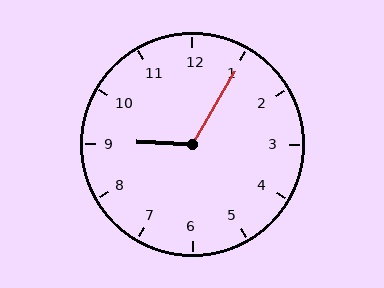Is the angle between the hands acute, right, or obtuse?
It is obtuse.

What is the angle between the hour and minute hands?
Approximately 118 degrees.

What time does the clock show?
9:05.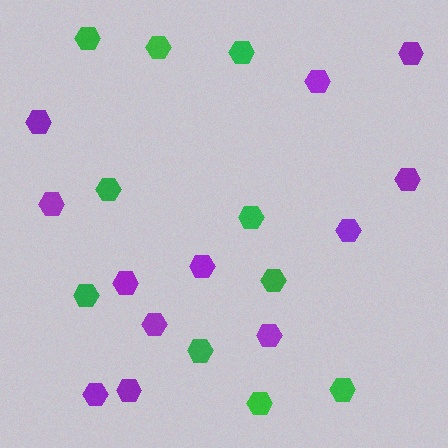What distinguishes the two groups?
There are 2 groups: one group of purple hexagons (12) and one group of green hexagons (10).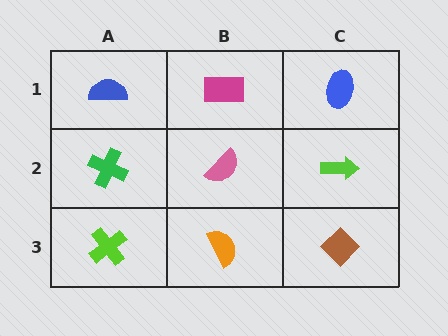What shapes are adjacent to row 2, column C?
A blue ellipse (row 1, column C), a brown diamond (row 3, column C), a pink semicircle (row 2, column B).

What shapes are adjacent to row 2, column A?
A blue semicircle (row 1, column A), a lime cross (row 3, column A), a pink semicircle (row 2, column B).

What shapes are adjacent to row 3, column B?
A pink semicircle (row 2, column B), a lime cross (row 3, column A), a brown diamond (row 3, column C).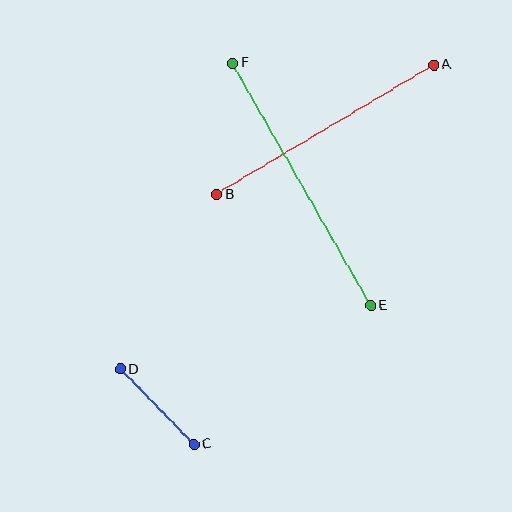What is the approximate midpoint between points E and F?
The midpoint is at approximately (302, 184) pixels.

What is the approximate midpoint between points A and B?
The midpoint is at approximately (325, 130) pixels.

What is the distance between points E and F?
The distance is approximately 279 pixels.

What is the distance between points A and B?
The distance is approximately 253 pixels.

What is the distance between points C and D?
The distance is approximately 105 pixels.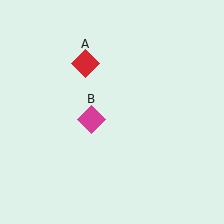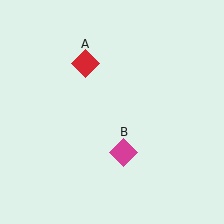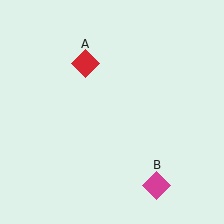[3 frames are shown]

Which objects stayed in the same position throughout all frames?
Red diamond (object A) remained stationary.